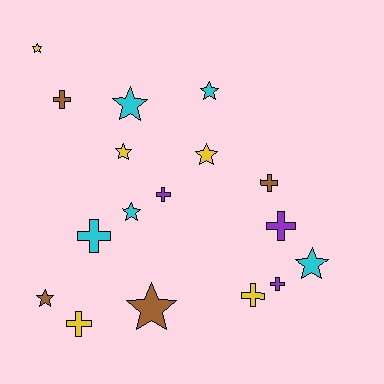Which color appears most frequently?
Yellow, with 5 objects.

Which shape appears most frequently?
Star, with 9 objects.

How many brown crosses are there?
There are 2 brown crosses.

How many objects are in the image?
There are 17 objects.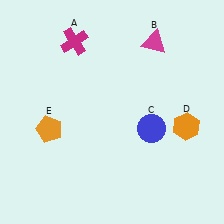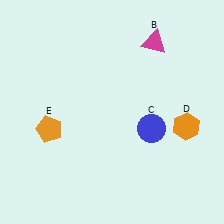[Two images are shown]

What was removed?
The magenta cross (A) was removed in Image 2.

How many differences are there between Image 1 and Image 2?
There is 1 difference between the two images.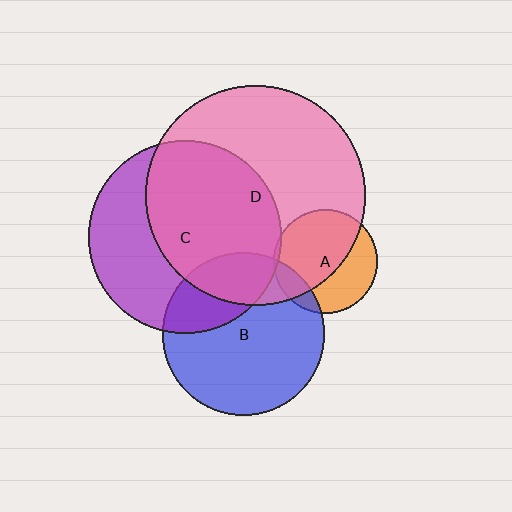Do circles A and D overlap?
Yes.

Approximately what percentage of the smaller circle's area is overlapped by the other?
Approximately 60%.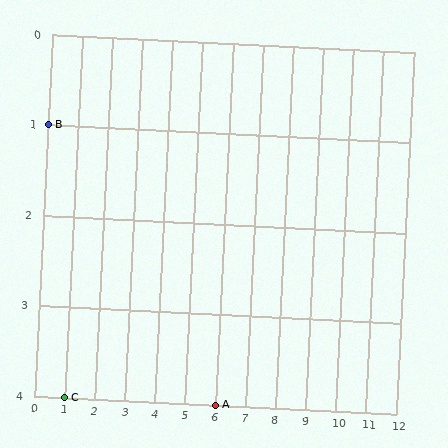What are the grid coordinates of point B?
Point B is at grid coordinates (0, 1).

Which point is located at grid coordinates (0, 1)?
Point B is at (0, 1).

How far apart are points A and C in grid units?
Points A and C are 5 columns apart.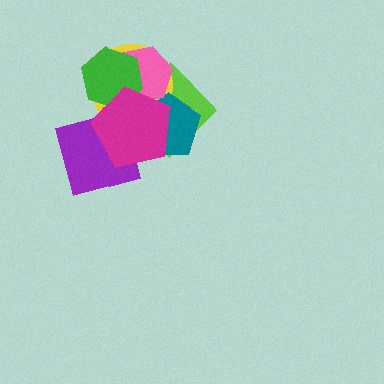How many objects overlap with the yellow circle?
6 objects overlap with the yellow circle.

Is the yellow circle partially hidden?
Yes, it is partially covered by another shape.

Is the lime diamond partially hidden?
Yes, it is partially covered by another shape.